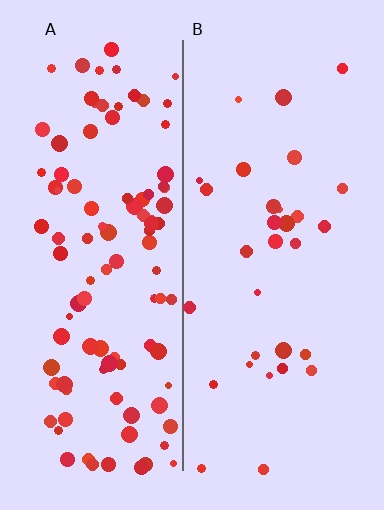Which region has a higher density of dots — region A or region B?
A (the left).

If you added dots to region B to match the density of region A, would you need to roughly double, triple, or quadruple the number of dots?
Approximately triple.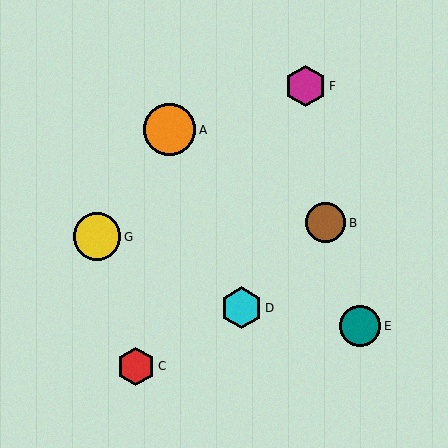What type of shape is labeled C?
Shape C is a red hexagon.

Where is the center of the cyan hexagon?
The center of the cyan hexagon is at (241, 308).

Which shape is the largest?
The orange circle (labeled A) is the largest.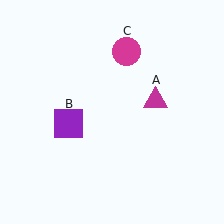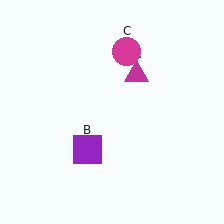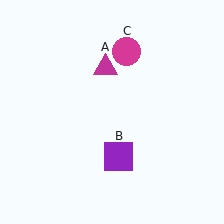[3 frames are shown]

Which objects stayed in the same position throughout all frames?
Magenta circle (object C) remained stationary.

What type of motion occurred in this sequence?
The magenta triangle (object A), purple square (object B) rotated counterclockwise around the center of the scene.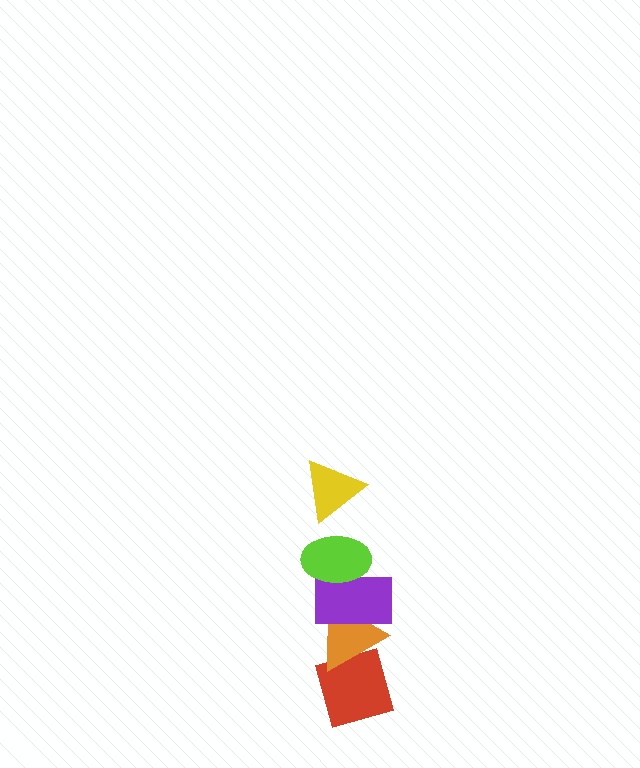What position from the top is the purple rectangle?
The purple rectangle is 3rd from the top.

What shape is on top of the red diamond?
The orange triangle is on top of the red diamond.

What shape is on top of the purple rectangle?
The lime ellipse is on top of the purple rectangle.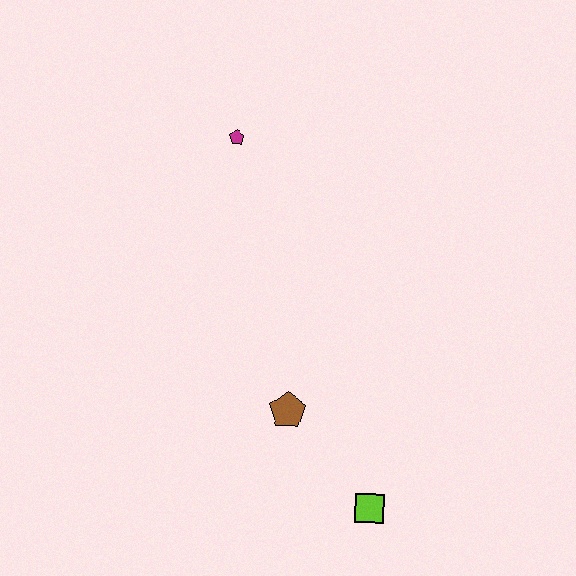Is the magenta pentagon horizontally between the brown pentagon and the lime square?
No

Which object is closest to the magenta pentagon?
The brown pentagon is closest to the magenta pentagon.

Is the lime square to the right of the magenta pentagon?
Yes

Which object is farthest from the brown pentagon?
The magenta pentagon is farthest from the brown pentagon.